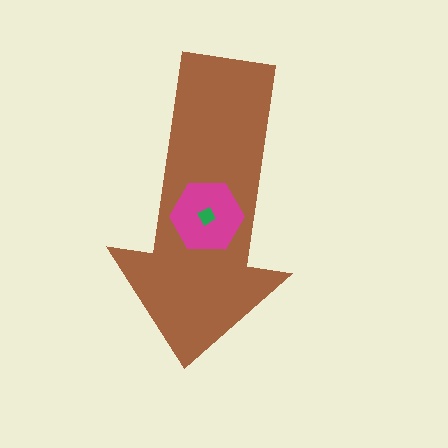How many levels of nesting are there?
3.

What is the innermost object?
The green diamond.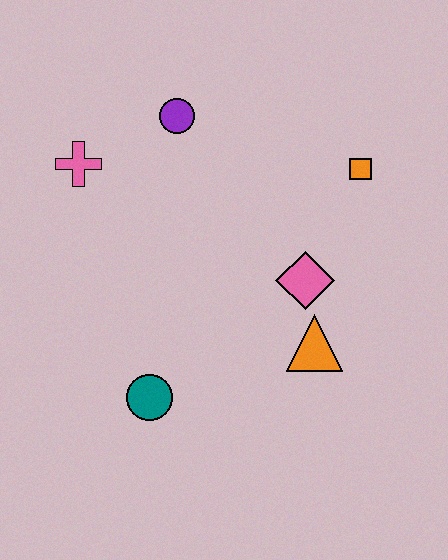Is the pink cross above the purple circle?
No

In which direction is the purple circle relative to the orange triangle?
The purple circle is above the orange triangle.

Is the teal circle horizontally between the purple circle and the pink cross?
Yes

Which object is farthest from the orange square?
The teal circle is farthest from the orange square.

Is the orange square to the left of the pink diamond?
No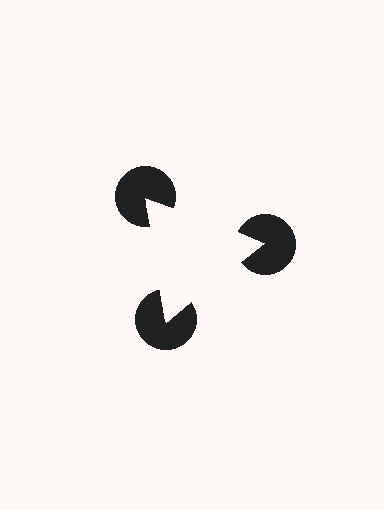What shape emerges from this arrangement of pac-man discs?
An illusory triangle — its edges are inferred from the aligned wedge cuts in the pac-man discs, not physically drawn.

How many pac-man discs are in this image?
There are 3 — one at each vertex of the illusory triangle.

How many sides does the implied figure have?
3 sides.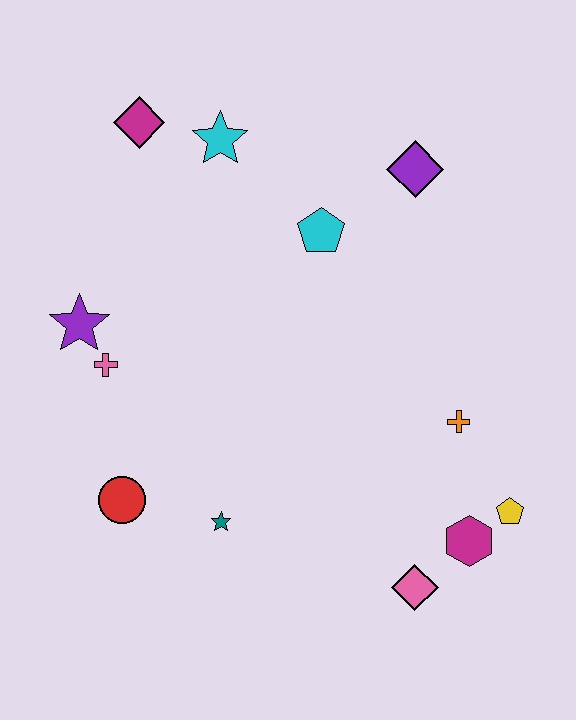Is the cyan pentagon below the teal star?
No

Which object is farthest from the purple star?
The yellow pentagon is farthest from the purple star.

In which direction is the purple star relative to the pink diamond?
The purple star is to the left of the pink diamond.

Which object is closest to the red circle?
The teal star is closest to the red circle.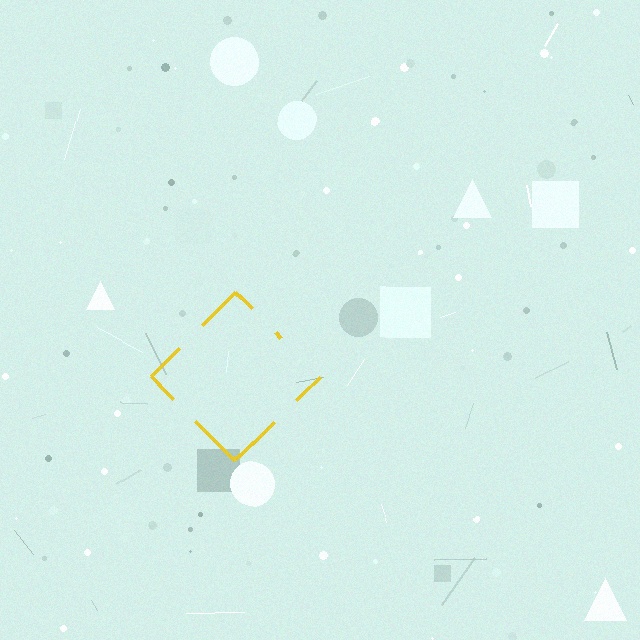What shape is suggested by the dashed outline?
The dashed outline suggests a diamond.